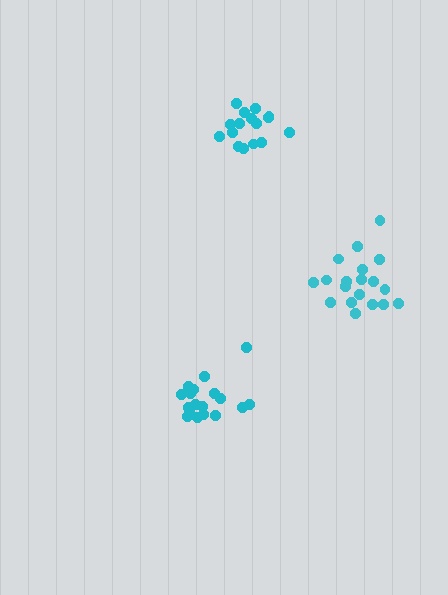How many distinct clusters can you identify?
There are 3 distinct clusters.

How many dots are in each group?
Group 1: 18 dots, Group 2: 19 dots, Group 3: 16 dots (53 total).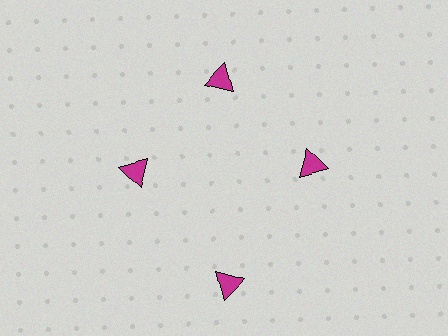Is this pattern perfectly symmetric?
No. The 4 magenta triangles are arranged in a ring, but one element near the 6 o'clock position is pushed outward from the center, breaking the 4-fold rotational symmetry.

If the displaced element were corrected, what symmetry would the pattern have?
It would have 4-fold rotational symmetry — the pattern would map onto itself every 90 degrees.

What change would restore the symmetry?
The symmetry would be restored by moving it inward, back onto the ring so that all 4 triangles sit at equal angles and equal distance from the center.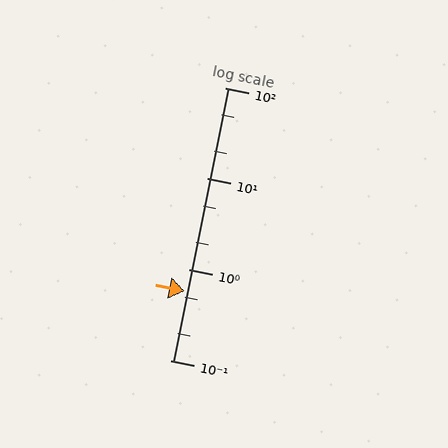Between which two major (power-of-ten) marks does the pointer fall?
The pointer is between 0.1 and 1.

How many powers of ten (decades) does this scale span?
The scale spans 3 decades, from 0.1 to 100.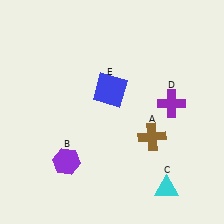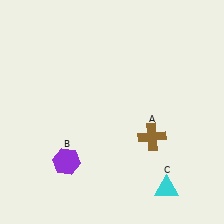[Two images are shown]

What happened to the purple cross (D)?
The purple cross (D) was removed in Image 2. It was in the top-right area of Image 1.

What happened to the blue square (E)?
The blue square (E) was removed in Image 2. It was in the top-left area of Image 1.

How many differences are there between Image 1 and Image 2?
There are 2 differences between the two images.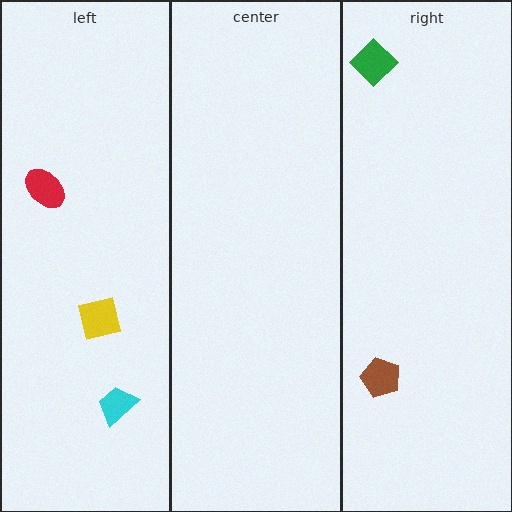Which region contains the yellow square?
The left region.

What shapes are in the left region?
The cyan trapezoid, the yellow square, the red ellipse.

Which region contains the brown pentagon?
The right region.